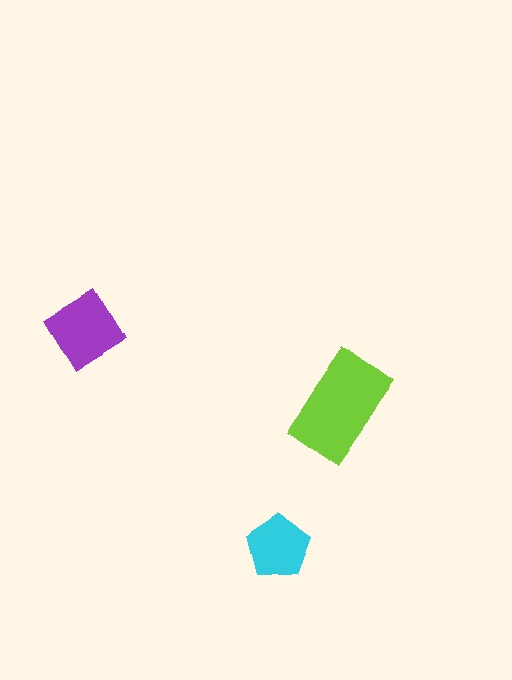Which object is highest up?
The purple diamond is topmost.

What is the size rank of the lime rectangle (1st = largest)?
1st.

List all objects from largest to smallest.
The lime rectangle, the purple diamond, the cyan pentagon.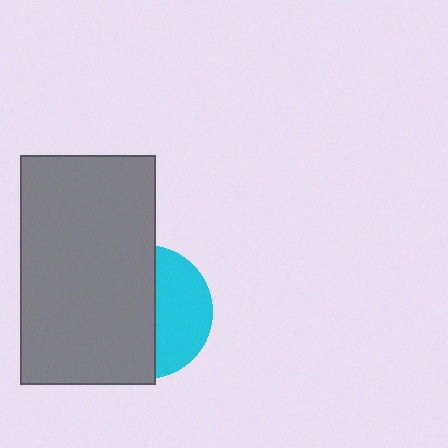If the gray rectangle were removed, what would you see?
You would see the complete cyan circle.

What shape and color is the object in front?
The object in front is a gray rectangle.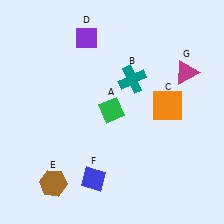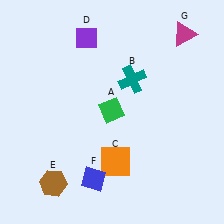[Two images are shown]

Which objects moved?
The objects that moved are: the orange square (C), the magenta triangle (G).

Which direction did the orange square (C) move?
The orange square (C) moved down.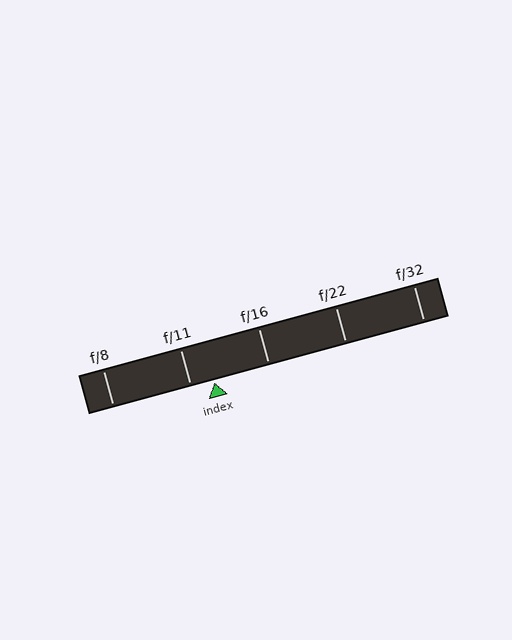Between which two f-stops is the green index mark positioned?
The index mark is between f/11 and f/16.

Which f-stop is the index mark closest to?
The index mark is closest to f/11.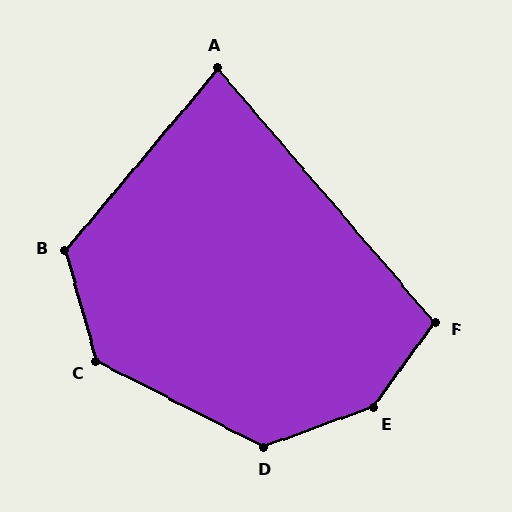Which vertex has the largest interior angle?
E, at approximately 146 degrees.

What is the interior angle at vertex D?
Approximately 133 degrees (obtuse).